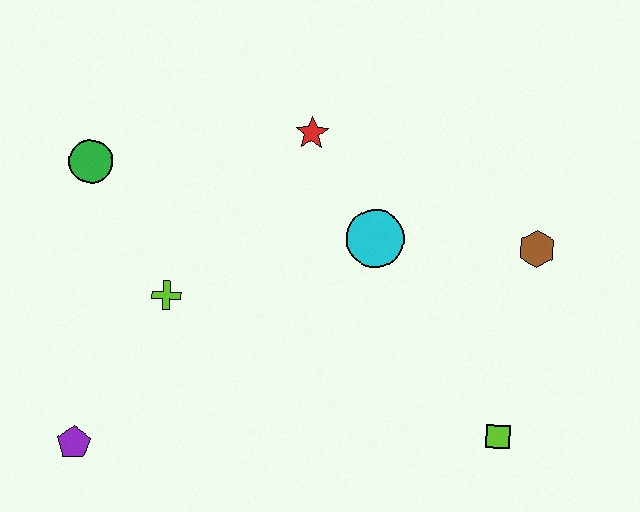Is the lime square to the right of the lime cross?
Yes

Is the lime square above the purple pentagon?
Yes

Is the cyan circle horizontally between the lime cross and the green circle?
No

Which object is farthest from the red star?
The purple pentagon is farthest from the red star.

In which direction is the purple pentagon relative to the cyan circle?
The purple pentagon is to the left of the cyan circle.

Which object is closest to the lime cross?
The green circle is closest to the lime cross.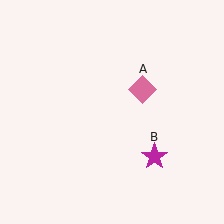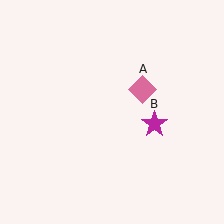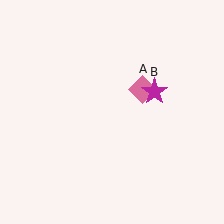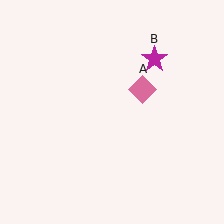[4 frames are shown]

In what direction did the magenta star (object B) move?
The magenta star (object B) moved up.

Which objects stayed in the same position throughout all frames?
Pink diamond (object A) remained stationary.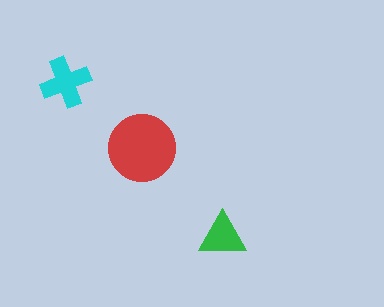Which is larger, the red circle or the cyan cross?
The red circle.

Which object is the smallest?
The green triangle.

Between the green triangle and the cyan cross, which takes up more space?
The cyan cross.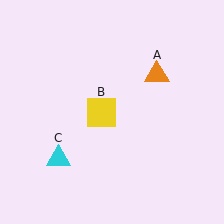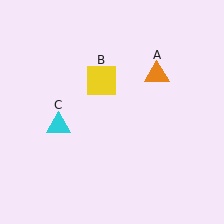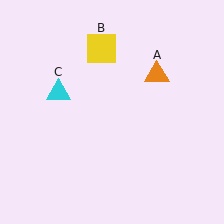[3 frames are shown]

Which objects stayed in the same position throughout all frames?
Orange triangle (object A) remained stationary.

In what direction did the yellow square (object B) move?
The yellow square (object B) moved up.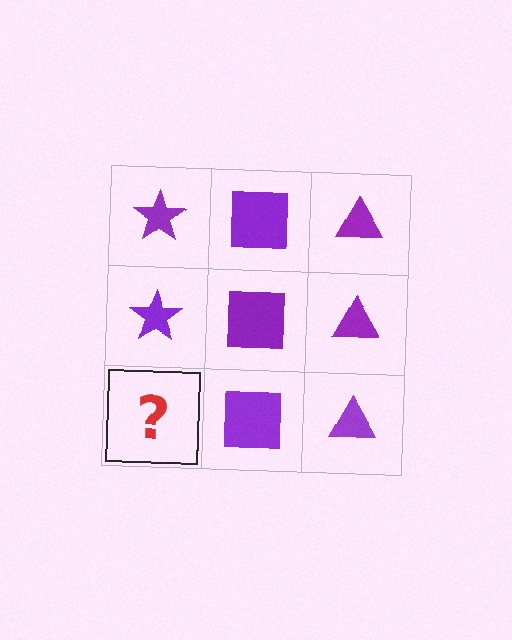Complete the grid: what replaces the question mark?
The question mark should be replaced with a purple star.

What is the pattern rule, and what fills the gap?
The rule is that each column has a consistent shape. The gap should be filled with a purple star.